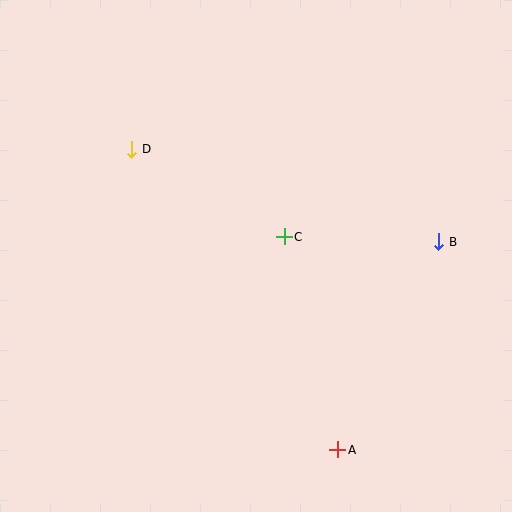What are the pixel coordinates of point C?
Point C is at (284, 237).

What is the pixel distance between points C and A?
The distance between C and A is 220 pixels.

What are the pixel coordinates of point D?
Point D is at (132, 149).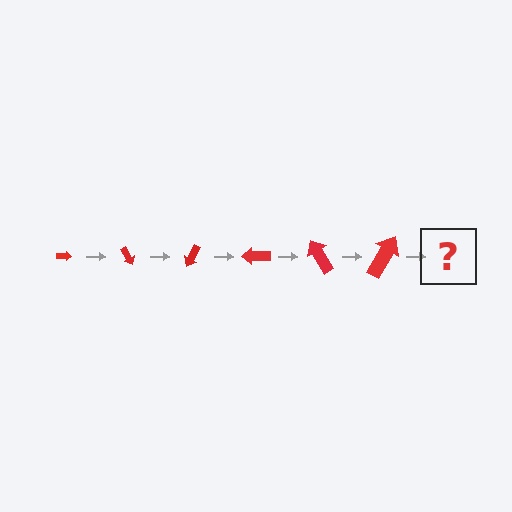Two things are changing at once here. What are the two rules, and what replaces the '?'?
The two rules are that the arrow grows larger each step and it rotates 60 degrees each step. The '?' should be an arrow, larger than the previous one and rotated 360 degrees from the start.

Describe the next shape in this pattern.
It should be an arrow, larger than the previous one and rotated 360 degrees from the start.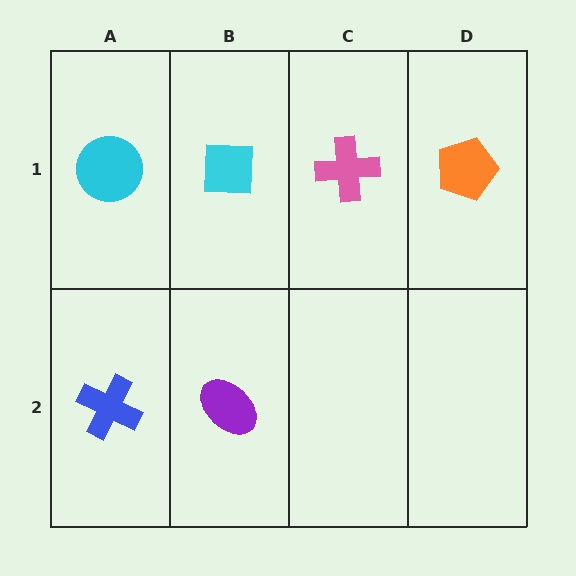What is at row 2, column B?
A purple ellipse.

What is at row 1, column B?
A cyan square.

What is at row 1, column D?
An orange pentagon.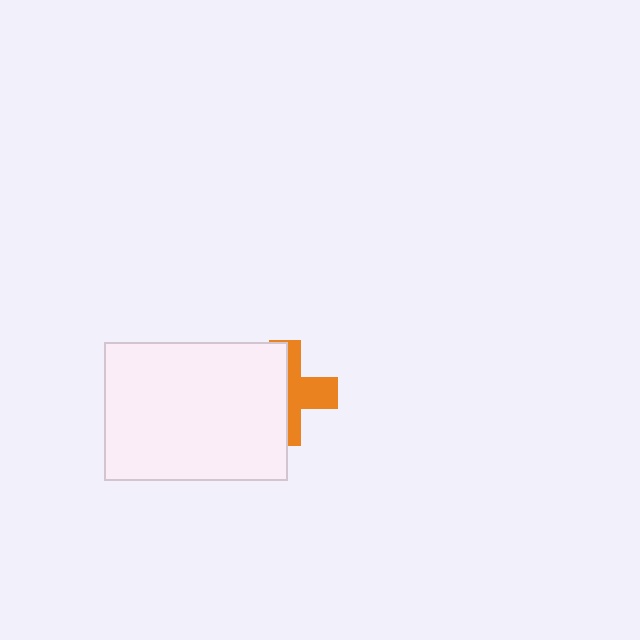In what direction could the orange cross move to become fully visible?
The orange cross could move right. That would shift it out from behind the white rectangle entirely.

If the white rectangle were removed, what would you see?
You would see the complete orange cross.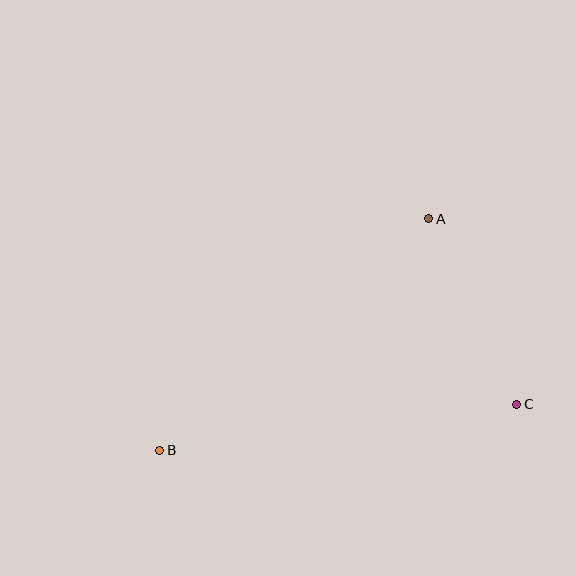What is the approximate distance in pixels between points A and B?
The distance between A and B is approximately 354 pixels.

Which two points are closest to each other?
Points A and C are closest to each other.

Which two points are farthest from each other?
Points B and C are farthest from each other.